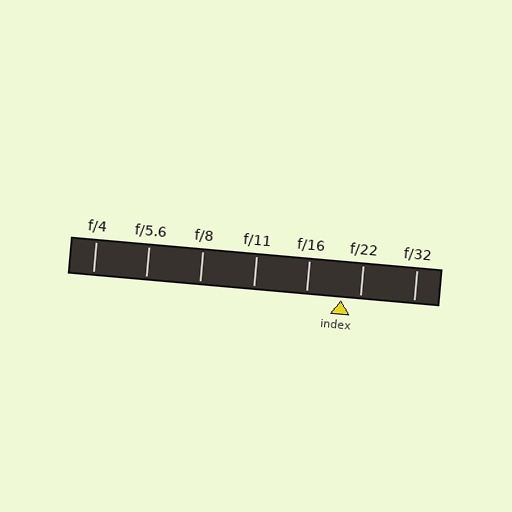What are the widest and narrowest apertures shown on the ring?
The widest aperture shown is f/4 and the narrowest is f/32.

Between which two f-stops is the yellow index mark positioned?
The index mark is between f/16 and f/22.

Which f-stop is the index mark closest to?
The index mark is closest to f/22.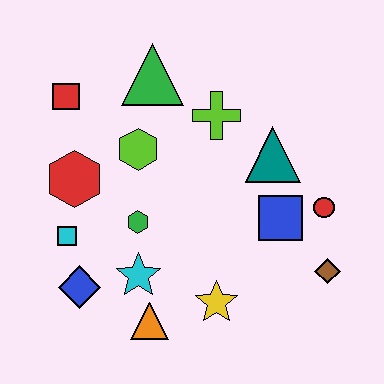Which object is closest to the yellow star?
The orange triangle is closest to the yellow star.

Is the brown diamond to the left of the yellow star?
No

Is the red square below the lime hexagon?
No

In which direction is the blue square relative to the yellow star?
The blue square is above the yellow star.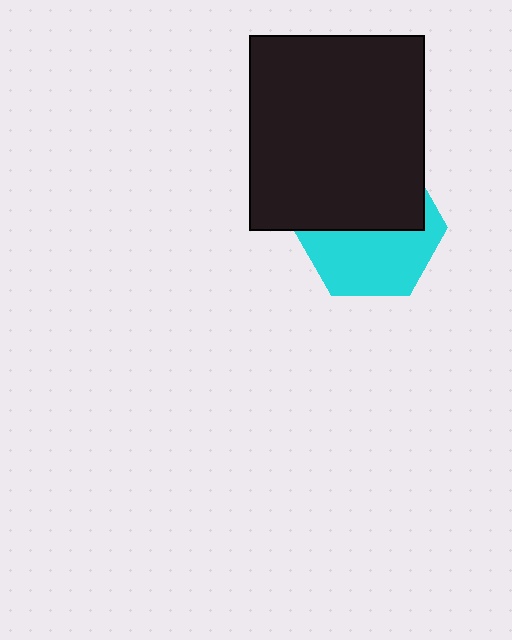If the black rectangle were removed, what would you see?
You would see the complete cyan hexagon.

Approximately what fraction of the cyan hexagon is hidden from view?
Roughly 50% of the cyan hexagon is hidden behind the black rectangle.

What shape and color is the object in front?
The object in front is a black rectangle.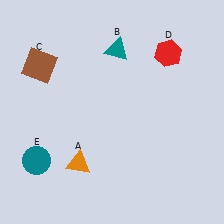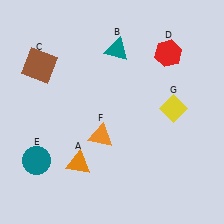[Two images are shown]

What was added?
An orange triangle (F), a yellow diamond (G) were added in Image 2.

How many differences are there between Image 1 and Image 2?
There are 2 differences between the two images.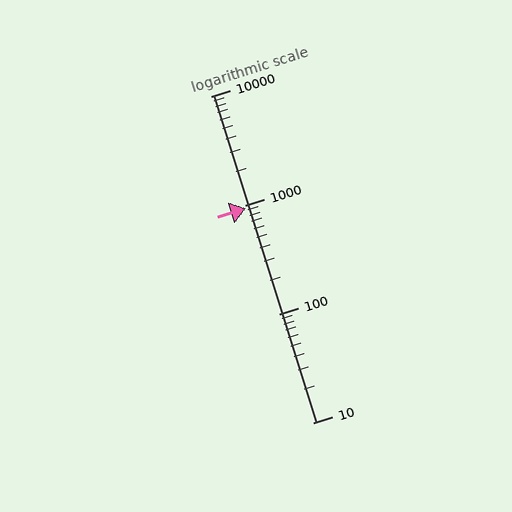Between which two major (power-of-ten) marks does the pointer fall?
The pointer is between 100 and 1000.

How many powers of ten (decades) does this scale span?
The scale spans 3 decades, from 10 to 10000.